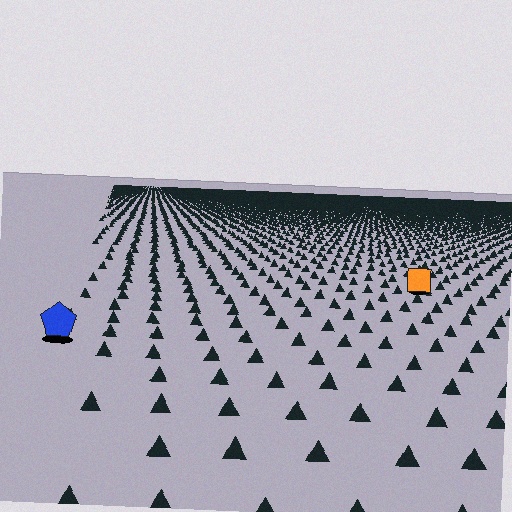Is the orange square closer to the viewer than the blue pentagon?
No. The blue pentagon is closer — you can tell from the texture gradient: the ground texture is coarser near it.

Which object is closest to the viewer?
The blue pentagon is closest. The texture marks near it are larger and more spread out.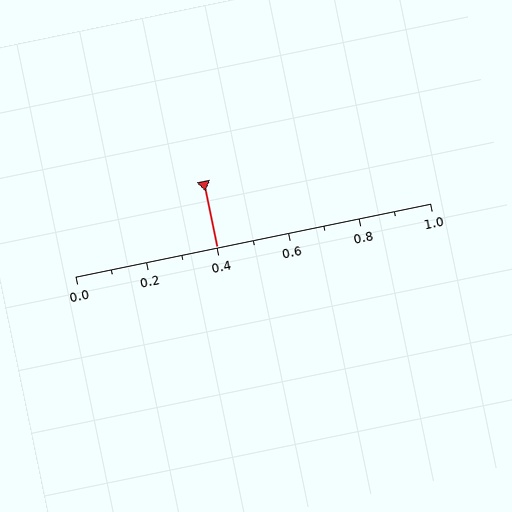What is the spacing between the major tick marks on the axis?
The major ticks are spaced 0.2 apart.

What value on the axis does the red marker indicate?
The marker indicates approximately 0.4.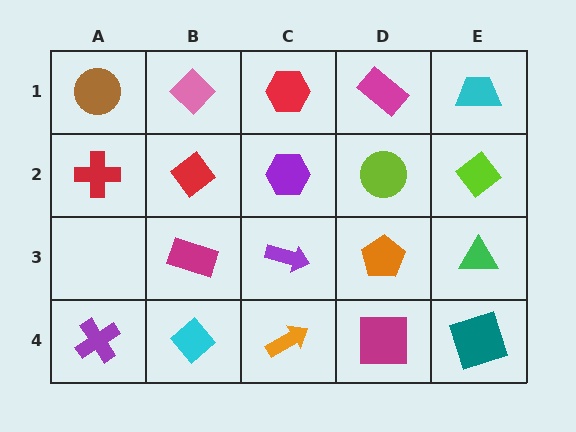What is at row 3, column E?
A green triangle.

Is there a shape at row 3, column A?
No, that cell is empty.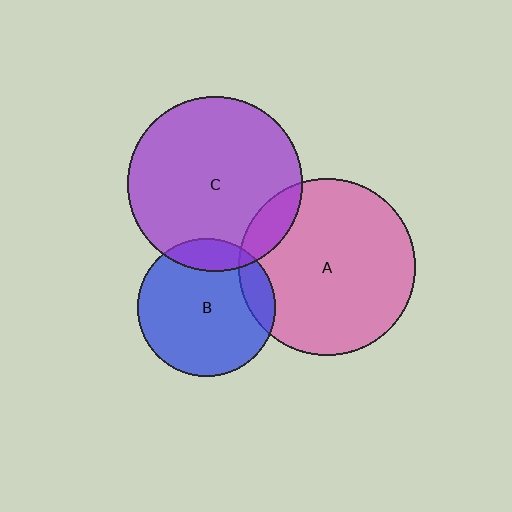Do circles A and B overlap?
Yes.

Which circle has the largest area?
Circle A (pink).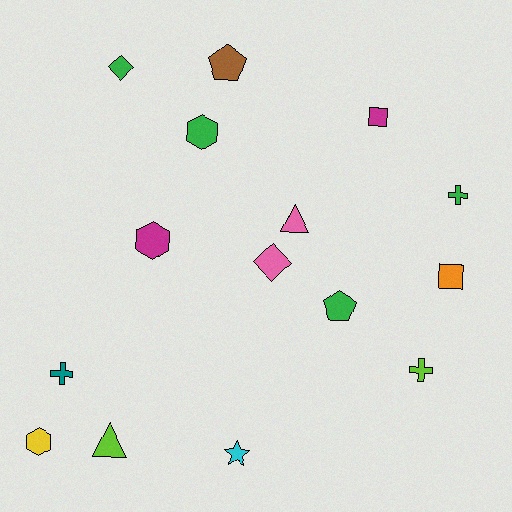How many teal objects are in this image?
There is 1 teal object.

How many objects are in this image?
There are 15 objects.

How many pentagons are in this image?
There are 2 pentagons.